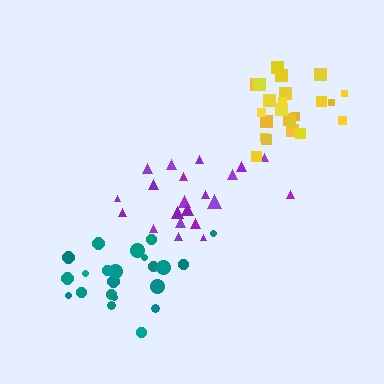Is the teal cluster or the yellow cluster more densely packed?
Yellow.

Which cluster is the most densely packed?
Yellow.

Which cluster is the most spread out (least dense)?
Purple.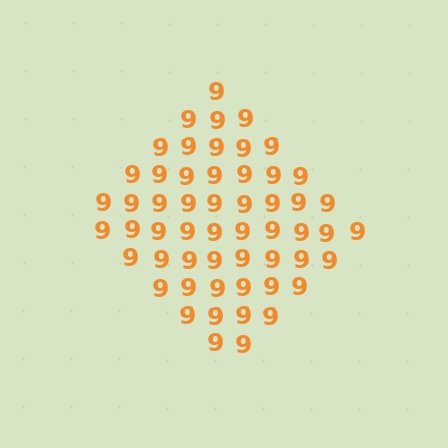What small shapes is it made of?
It is made of small digit 9's.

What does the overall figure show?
The overall figure shows a diamond.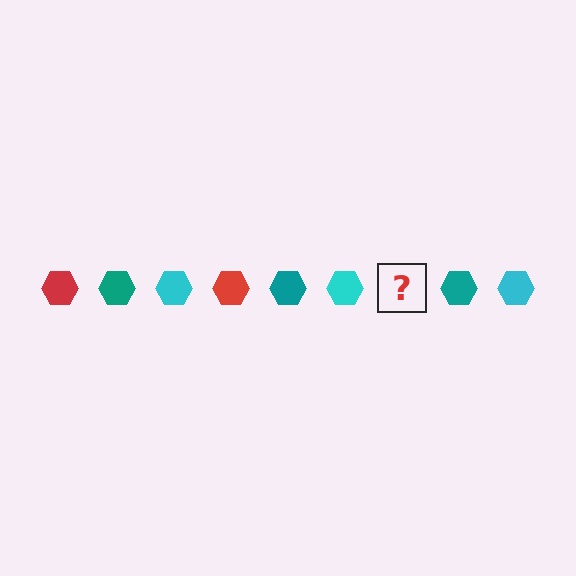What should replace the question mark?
The question mark should be replaced with a red hexagon.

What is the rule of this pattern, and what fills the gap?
The rule is that the pattern cycles through red, teal, cyan hexagons. The gap should be filled with a red hexagon.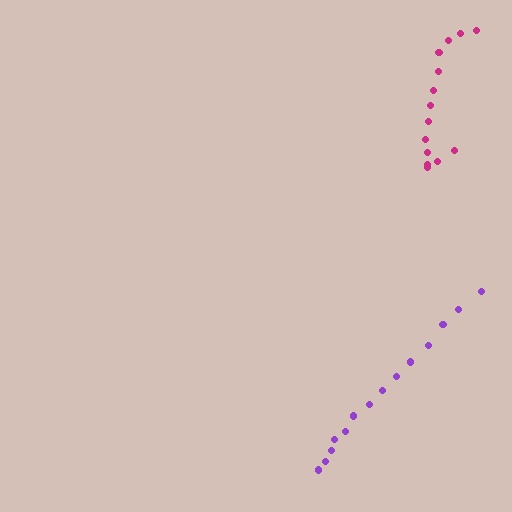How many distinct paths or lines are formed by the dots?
There are 2 distinct paths.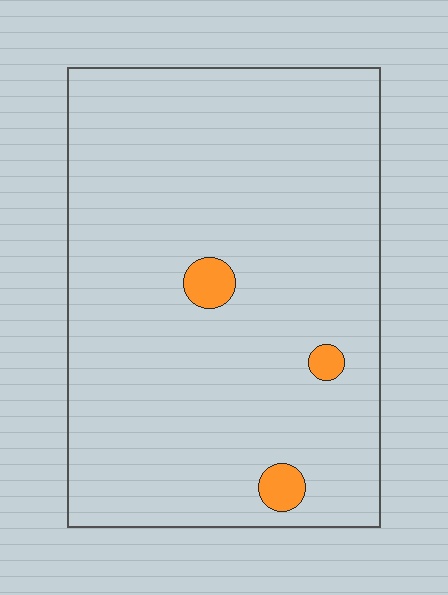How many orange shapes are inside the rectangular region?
3.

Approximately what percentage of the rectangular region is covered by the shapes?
Approximately 5%.